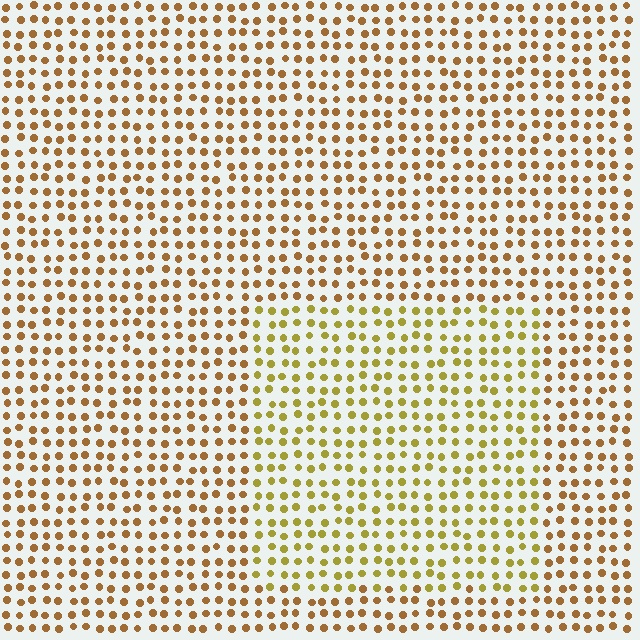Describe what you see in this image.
The image is filled with small brown elements in a uniform arrangement. A rectangle-shaped region is visible where the elements are tinted to a slightly different hue, forming a subtle color boundary.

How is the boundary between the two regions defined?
The boundary is defined purely by a slight shift in hue (about 28 degrees). Spacing, size, and orientation are identical on both sides.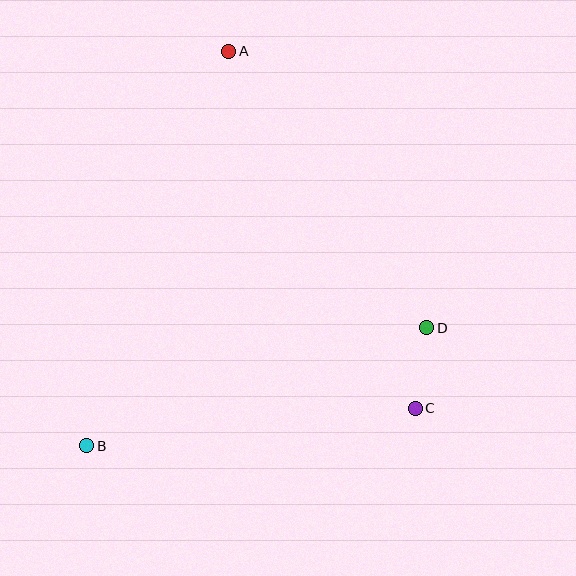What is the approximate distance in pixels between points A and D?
The distance between A and D is approximately 340 pixels.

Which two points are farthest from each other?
Points A and B are farthest from each other.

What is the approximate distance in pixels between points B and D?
The distance between B and D is approximately 360 pixels.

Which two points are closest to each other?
Points C and D are closest to each other.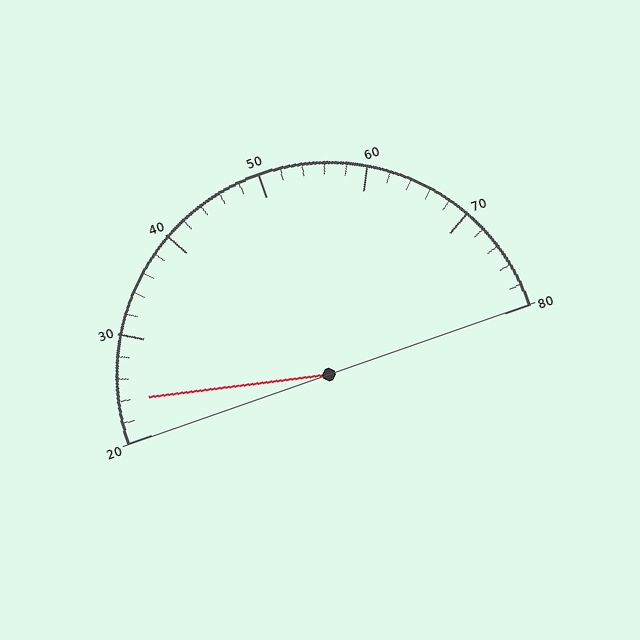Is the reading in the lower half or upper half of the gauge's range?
The reading is in the lower half of the range (20 to 80).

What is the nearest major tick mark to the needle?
The nearest major tick mark is 20.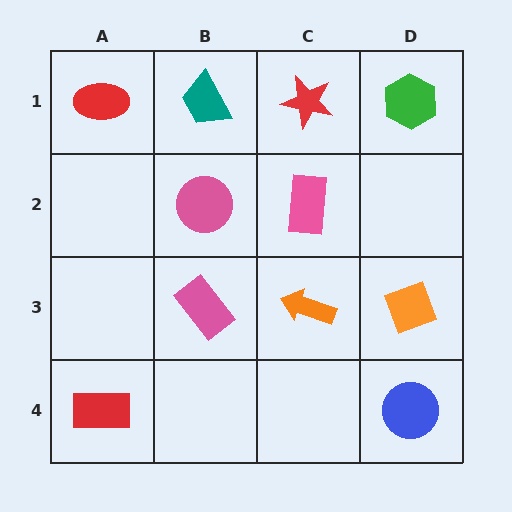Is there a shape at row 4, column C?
No, that cell is empty.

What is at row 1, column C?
A red star.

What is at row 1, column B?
A teal trapezoid.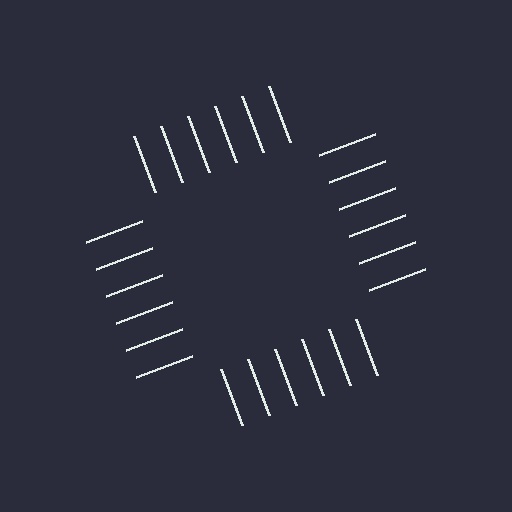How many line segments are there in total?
24 — 6 along each of the 4 edges.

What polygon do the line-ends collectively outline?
An illusory square — the line segments terminate on its edges but no continuous stroke is drawn.